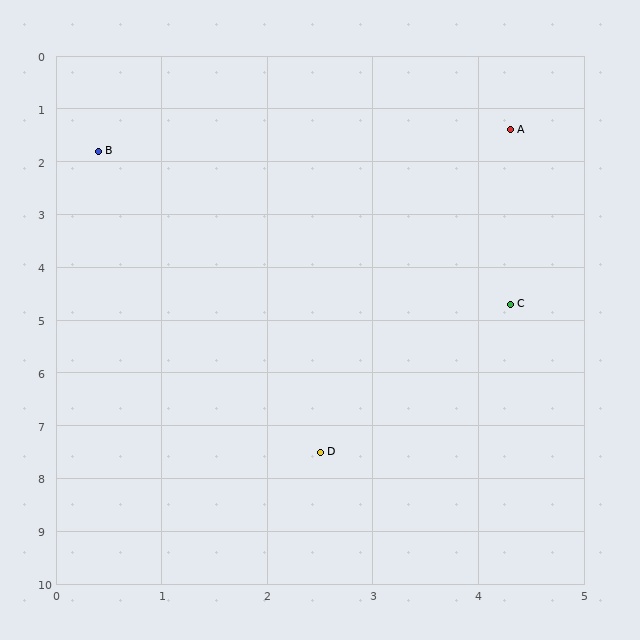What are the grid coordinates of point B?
Point B is at approximately (0.4, 1.8).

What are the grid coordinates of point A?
Point A is at approximately (4.3, 1.4).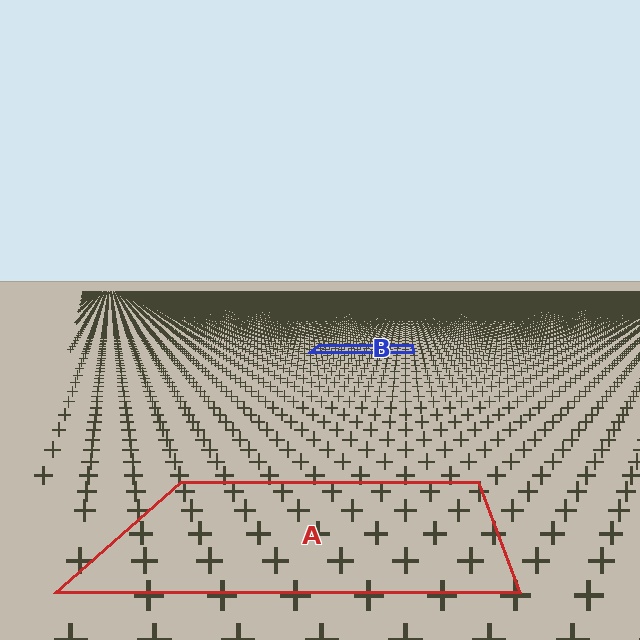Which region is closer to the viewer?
Region A is closer. The texture elements there are larger and more spread out.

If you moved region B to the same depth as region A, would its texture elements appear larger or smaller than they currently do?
They would appear larger. At a closer depth, the same texture elements are projected at a bigger on-screen size.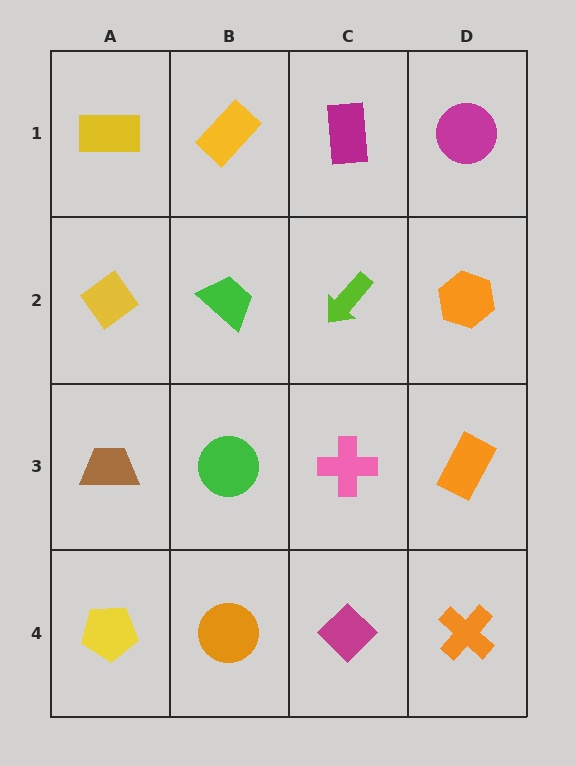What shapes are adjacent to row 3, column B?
A green trapezoid (row 2, column B), an orange circle (row 4, column B), a brown trapezoid (row 3, column A), a pink cross (row 3, column C).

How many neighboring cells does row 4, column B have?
3.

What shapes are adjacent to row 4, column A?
A brown trapezoid (row 3, column A), an orange circle (row 4, column B).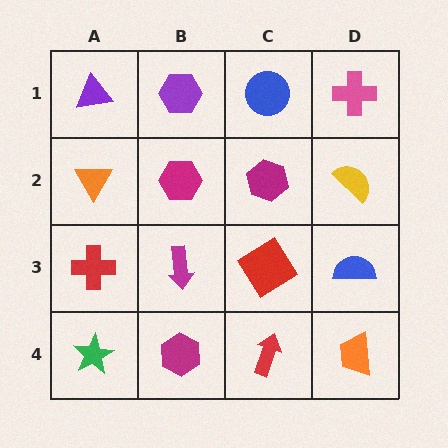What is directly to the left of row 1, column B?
A purple triangle.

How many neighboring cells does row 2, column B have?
4.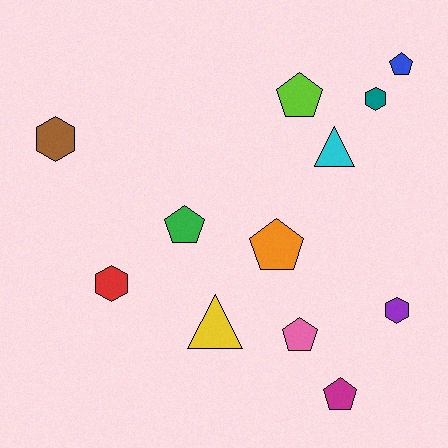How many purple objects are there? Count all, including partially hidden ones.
There is 1 purple object.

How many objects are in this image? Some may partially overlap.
There are 12 objects.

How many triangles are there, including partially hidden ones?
There are 2 triangles.